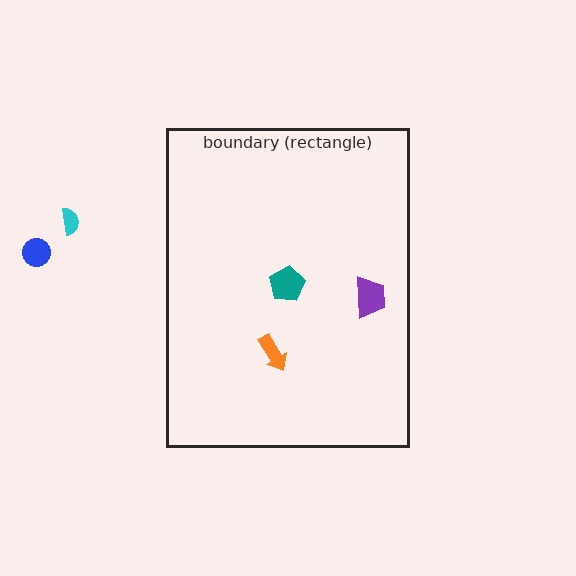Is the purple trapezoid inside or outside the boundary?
Inside.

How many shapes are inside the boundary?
3 inside, 2 outside.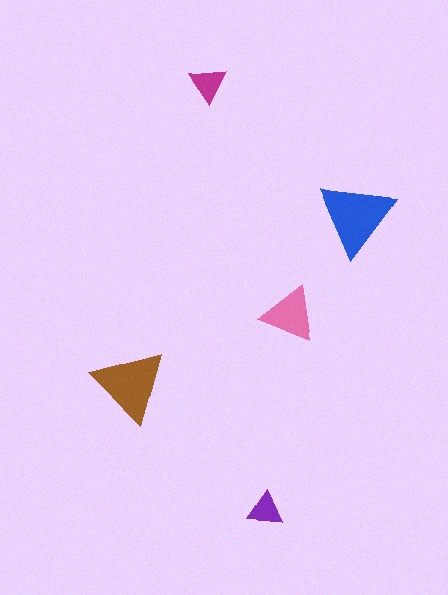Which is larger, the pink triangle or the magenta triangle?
The pink one.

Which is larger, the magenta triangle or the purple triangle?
The magenta one.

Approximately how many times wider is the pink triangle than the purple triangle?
About 1.5 times wider.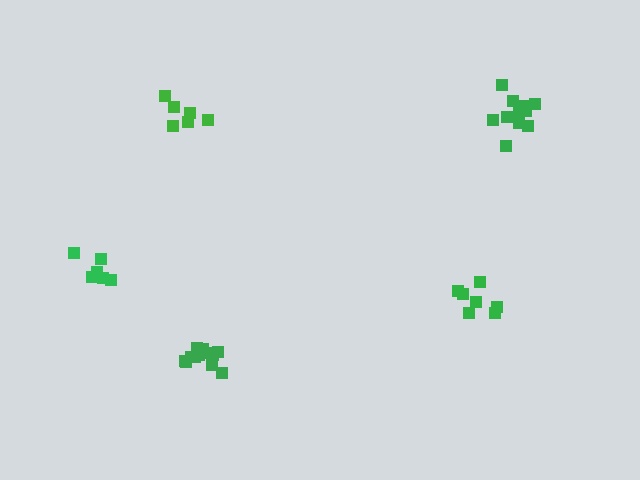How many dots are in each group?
Group 1: 7 dots, Group 2: 12 dots, Group 3: 6 dots, Group 4: 11 dots, Group 5: 6 dots (42 total).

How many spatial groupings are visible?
There are 5 spatial groupings.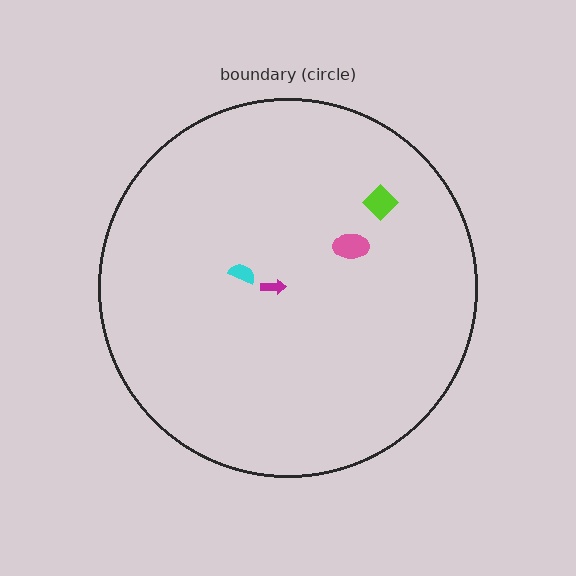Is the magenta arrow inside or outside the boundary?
Inside.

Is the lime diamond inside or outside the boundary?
Inside.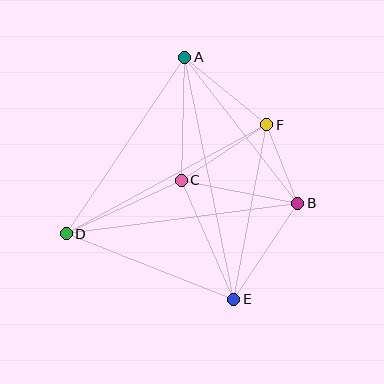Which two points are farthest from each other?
Points A and E are farthest from each other.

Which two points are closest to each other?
Points B and F are closest to each other.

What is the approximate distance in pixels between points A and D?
The distance between A and D is approximately 212 pixels.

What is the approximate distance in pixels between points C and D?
The distance between C and D is approximately 127 pixels.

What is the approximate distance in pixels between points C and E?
The distance between C and E is approximately 130 pixels.